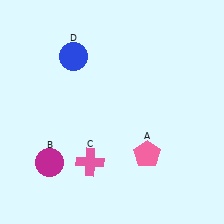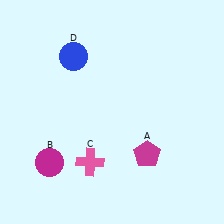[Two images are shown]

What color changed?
The pentagon (A) changed from pink in Image 1 to magenta in Image 2.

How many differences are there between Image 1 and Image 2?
There is 1 difference between the two images.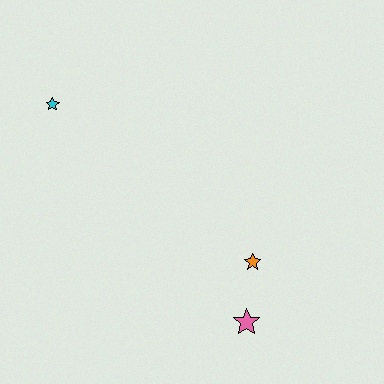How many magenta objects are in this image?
There are no magenta objects.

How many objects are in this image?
There are 3 objects.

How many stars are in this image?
There are 3 stars.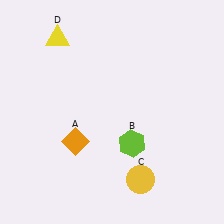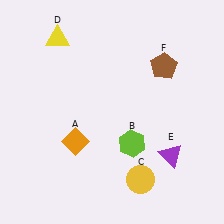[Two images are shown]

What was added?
A purple triangle (E), a brown pentagon (F) were added in Image 2.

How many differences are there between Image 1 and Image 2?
There are 2 differences between the two images.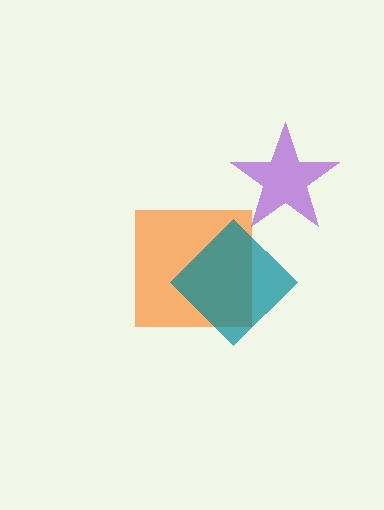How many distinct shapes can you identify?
There are 3 distinct shapes: an orange square, a purple star, a teal diamond.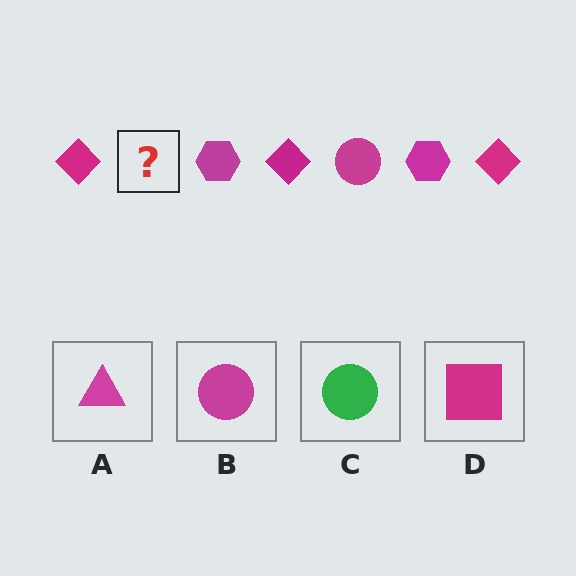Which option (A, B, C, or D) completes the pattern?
B.